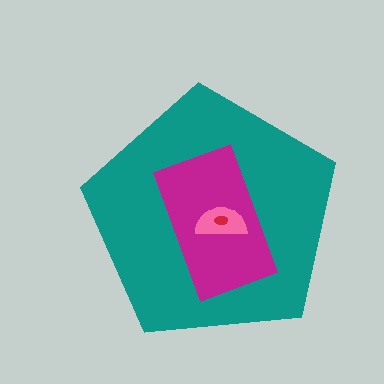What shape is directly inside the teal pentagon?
The magenta rectangle.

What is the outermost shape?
The teal pentagon.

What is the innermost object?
The red ellipse.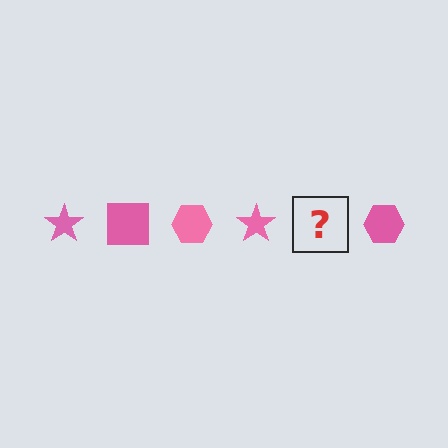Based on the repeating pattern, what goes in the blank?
The blank should be a pink square.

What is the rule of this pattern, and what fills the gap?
The rule is that the pattern cycles through star, square, hexagon shapes in pink. The gap should be filled with a pink square.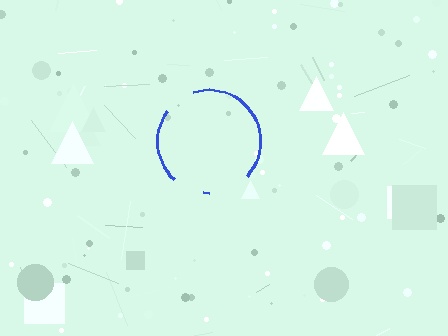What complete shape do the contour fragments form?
The contour fragments form a circle.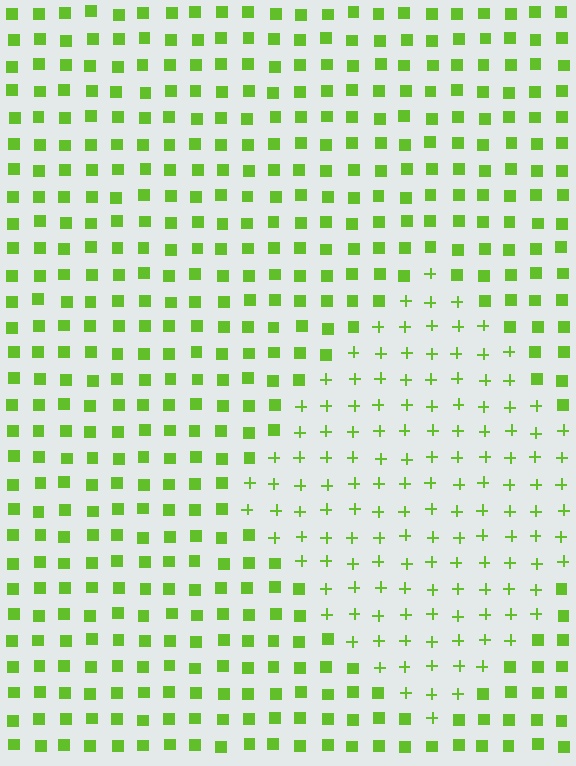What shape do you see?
I see a diamond.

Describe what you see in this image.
The image is filled with small lime elements arranged in a uniform grid. A diamond-shaped region contains plus signs, while the surrounding area contains squares. The boundary is defined purely by the change in element shape.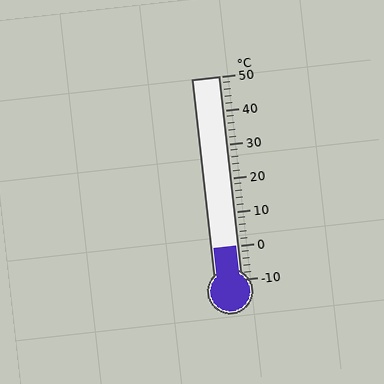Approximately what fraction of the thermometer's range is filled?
The thermometer is filled to approximately 15% of its range.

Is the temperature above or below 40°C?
The temperature is below 40°C.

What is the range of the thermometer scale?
The thermometer scale ranges from -10°C to 50°C.